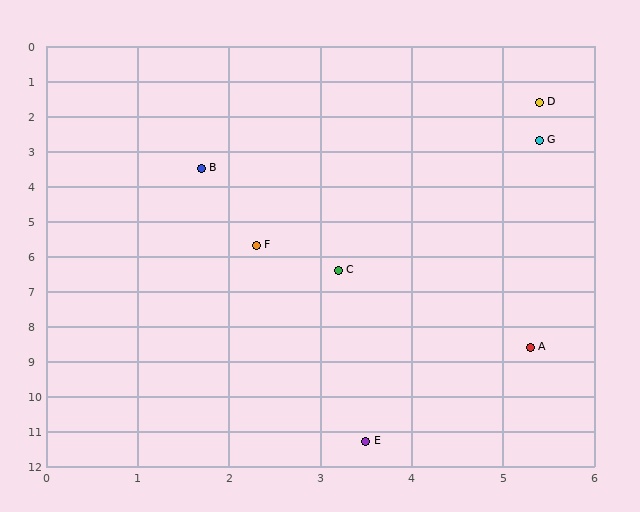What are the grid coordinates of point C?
Point C is at approximately (3.2, 6.4).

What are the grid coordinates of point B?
Point B is at approximately (1.7, 3.5).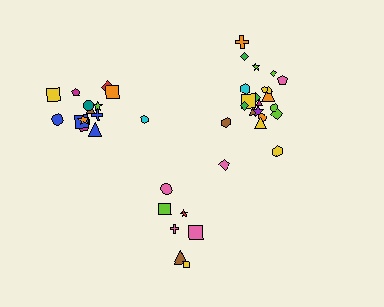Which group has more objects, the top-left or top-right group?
The top-right group.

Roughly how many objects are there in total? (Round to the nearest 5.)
Roughly 45 objects in total.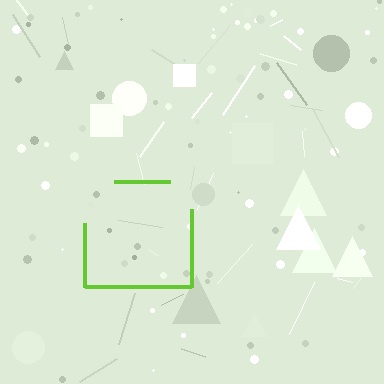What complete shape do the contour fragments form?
The contour fragments form a square.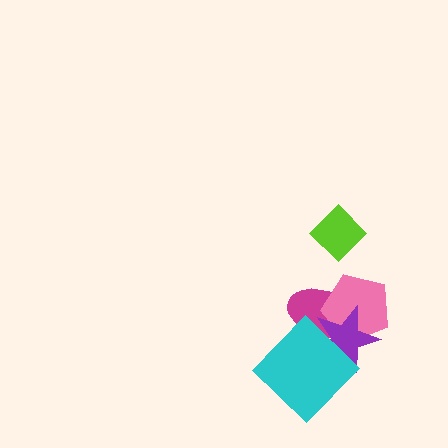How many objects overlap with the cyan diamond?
2 objects overlap with the cyan diamond.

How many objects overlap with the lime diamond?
0 objects overlap with the lime diamond.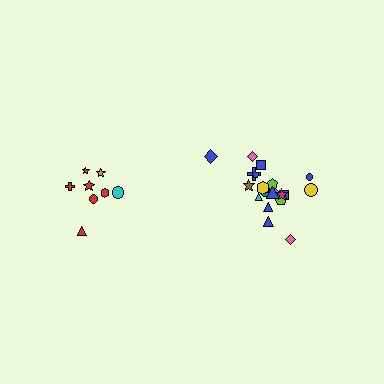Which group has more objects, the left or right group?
The right group.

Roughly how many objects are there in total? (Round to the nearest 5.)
Roughly 30 objects in total.